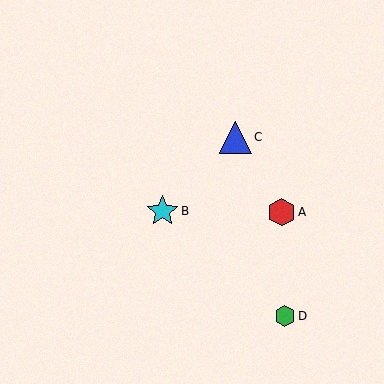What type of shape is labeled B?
Shape B is a cyan star.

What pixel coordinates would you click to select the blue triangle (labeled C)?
Click at (235, 137) to select the blue triangle C.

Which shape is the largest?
The blue triangle (labeled C) is the largest.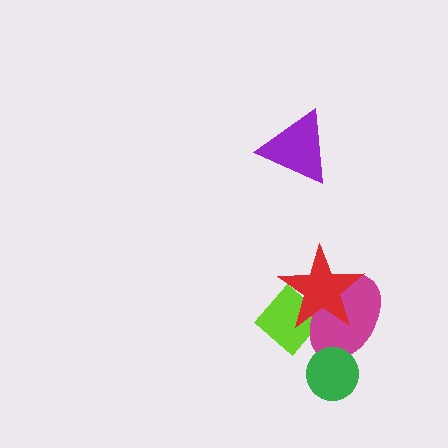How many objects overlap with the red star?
2 objects overlap with the red star.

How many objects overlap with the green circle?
1 object overlaps with the green circle.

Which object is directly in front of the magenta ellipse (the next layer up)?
The red star is directly in front of the magenta ellipse.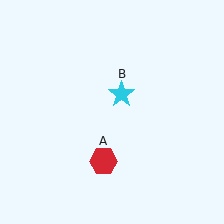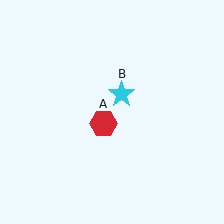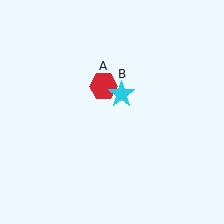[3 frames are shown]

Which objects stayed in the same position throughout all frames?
Cyan star (object B) remained stationary.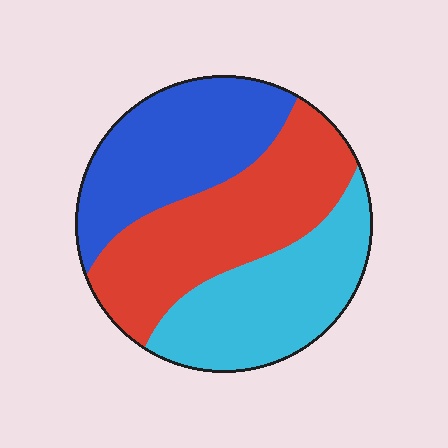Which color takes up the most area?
Red, at roughly 40%.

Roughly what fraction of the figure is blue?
Blue covers 31% of the figure.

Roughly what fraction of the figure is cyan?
Cyan covers roughly 30% of the figure.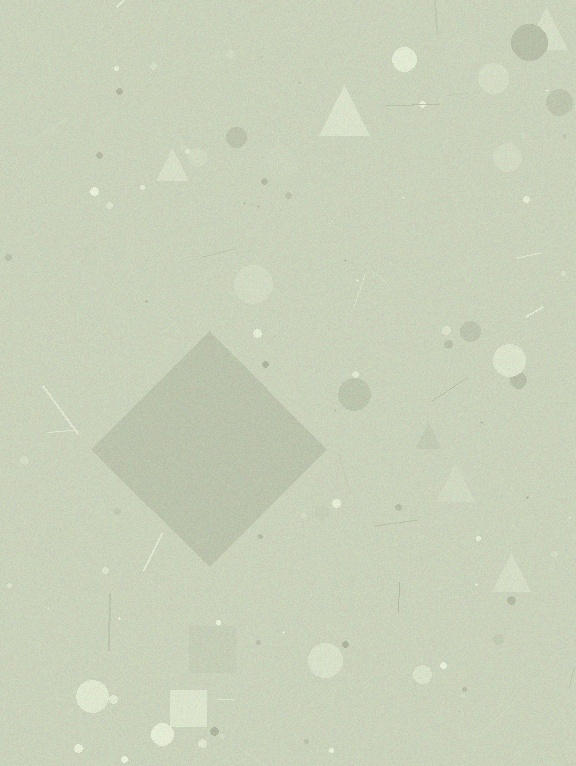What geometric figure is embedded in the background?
A diamond is embedded in the background.